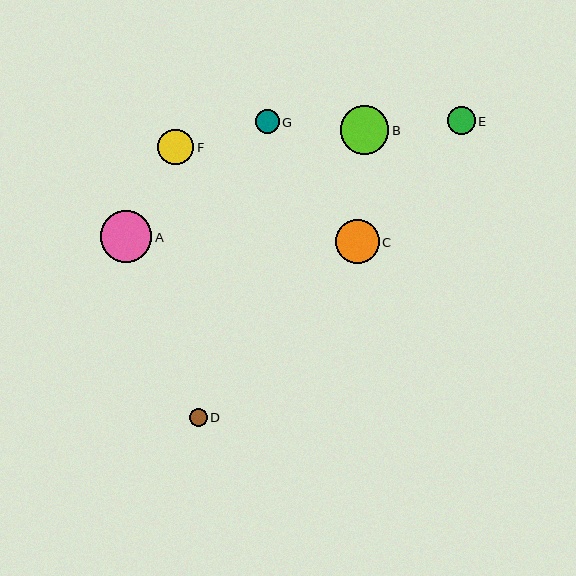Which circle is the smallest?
Circle D is the smallest with a size of approximately 18 pixels.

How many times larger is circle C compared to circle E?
Circle C is approximately 1.6 times the size of circle E.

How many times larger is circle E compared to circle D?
Circle E is approximately 1.5 times the size of circle D.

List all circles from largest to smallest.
From largest to smallest: A, B, C, F, E, G, D.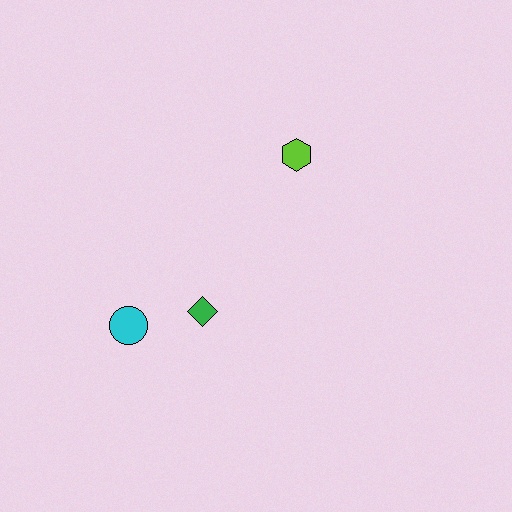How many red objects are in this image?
There are no red objects.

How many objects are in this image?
There are 3 objects.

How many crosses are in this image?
There are no crosses.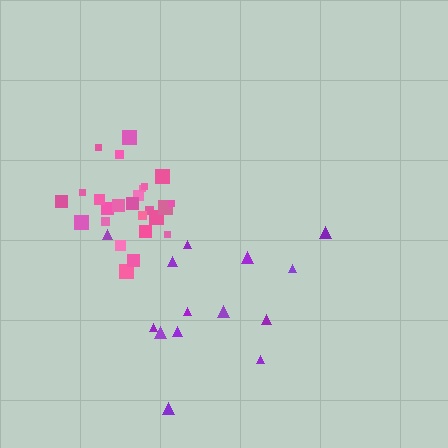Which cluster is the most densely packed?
Pink.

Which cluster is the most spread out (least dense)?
Purple.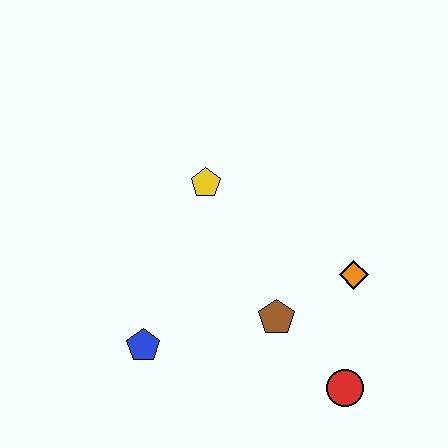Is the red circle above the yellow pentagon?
No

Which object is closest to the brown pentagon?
The orange diamond is closest to the brown pentagon.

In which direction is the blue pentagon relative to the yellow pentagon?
The blue pentagon is below the yellow pentagon.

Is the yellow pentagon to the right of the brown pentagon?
No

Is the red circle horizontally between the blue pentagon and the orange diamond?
Yes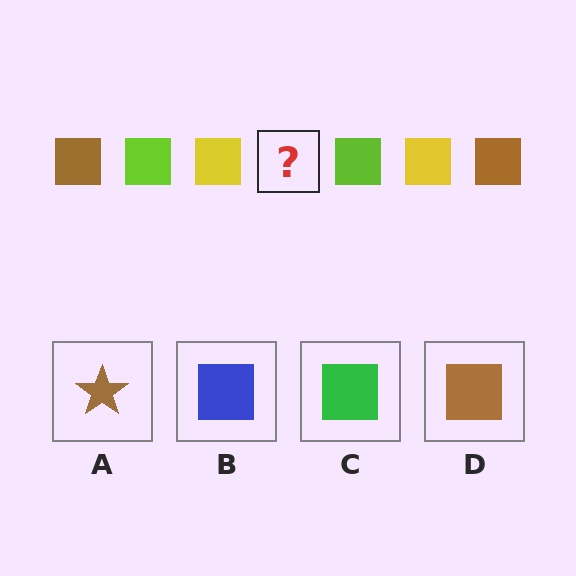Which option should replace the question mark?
Option D.